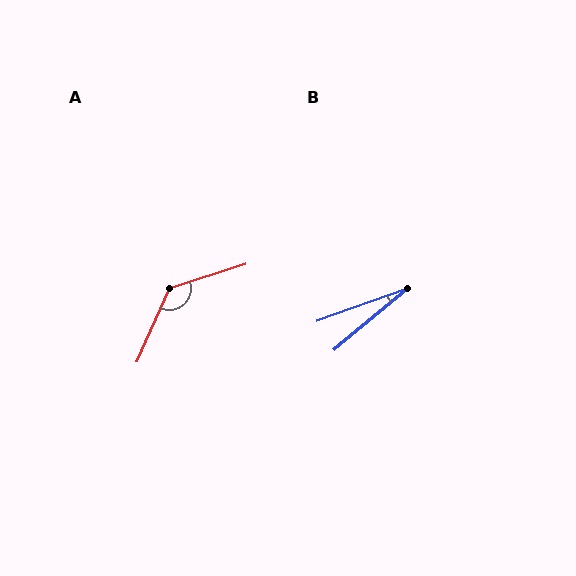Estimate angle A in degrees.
Approximately 132 degrees.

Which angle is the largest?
A, at approximately 132 degrees.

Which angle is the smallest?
B, at approximately 20 degrees.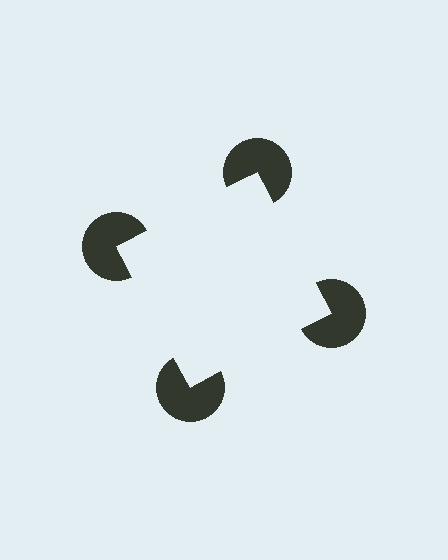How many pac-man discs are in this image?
There are 4 — one at each vertex of the illusory square.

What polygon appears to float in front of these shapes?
An illusory square — its edges are inferred from the aligned wedge cuts in the pac-man discs, not physically drawn.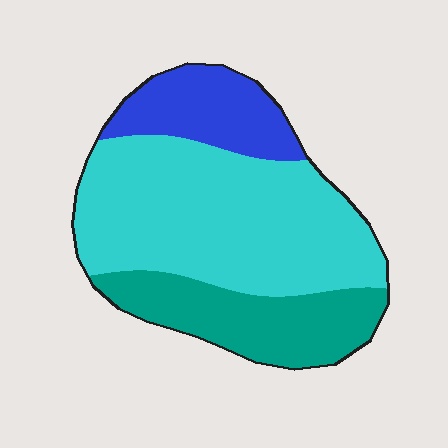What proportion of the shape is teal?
Teal covers around 25% of the shape.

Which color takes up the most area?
Cyan, at roughly 55%.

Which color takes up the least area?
Blue, at roughly 20%.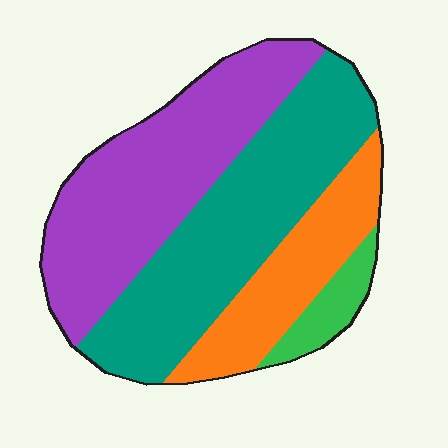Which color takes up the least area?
Green, at roughly 5%.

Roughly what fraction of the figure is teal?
Teal takes up between a quarter and a half of the figure.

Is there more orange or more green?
Orange.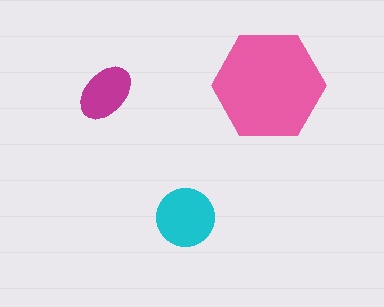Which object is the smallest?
The magenta ellipse.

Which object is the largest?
The pink hexagon.